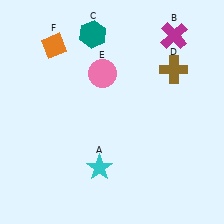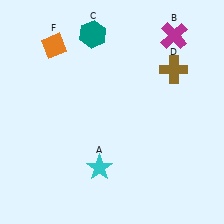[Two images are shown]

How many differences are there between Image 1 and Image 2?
There is 1 difference between the two images.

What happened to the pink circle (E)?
The pink circle (E) was removed in Image 2. It was in the top-left area of Image 1.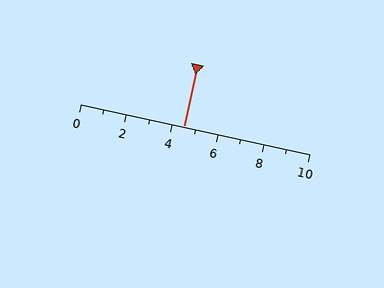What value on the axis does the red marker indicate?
The marker indicates approximately 4.5.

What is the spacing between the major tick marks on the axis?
The major ticks are spaced 2 apart.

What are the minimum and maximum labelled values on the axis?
The axis runs from 0 to 10.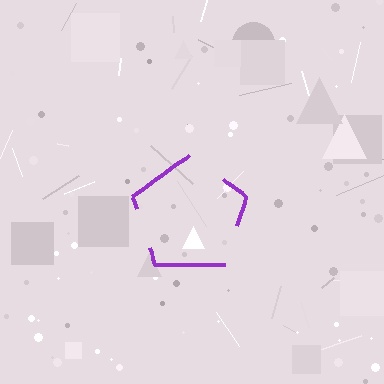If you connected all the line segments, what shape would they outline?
They would outline a pentagon.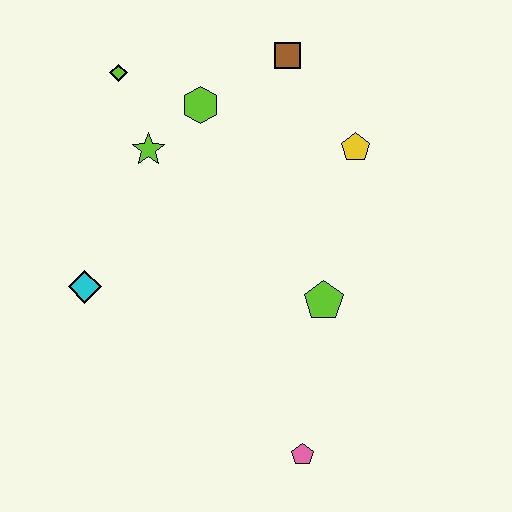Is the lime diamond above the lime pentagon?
Yes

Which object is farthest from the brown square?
The pink pentagon is farthest from the brown square.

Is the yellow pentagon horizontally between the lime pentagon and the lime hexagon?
No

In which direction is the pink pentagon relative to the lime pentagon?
The pink pentagon is below the lime pentagon.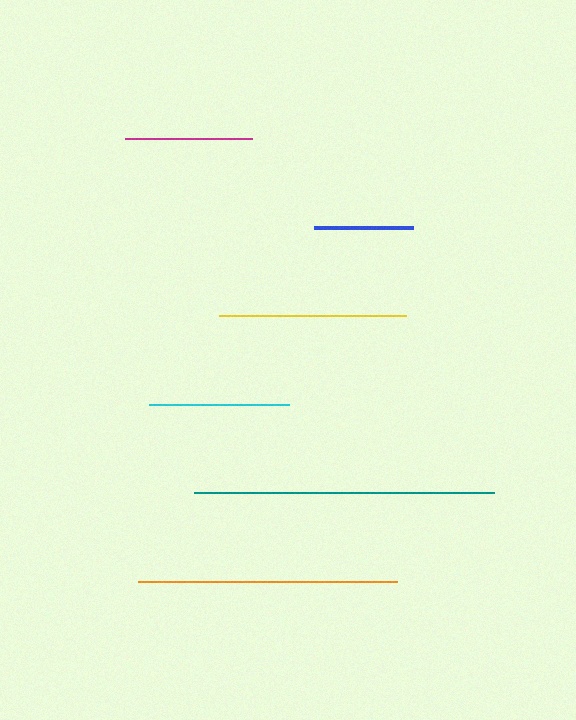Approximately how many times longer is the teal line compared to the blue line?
The teal line is approximately 3.0 times the length of the blue line.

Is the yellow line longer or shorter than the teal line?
The teal line is longer than the yellow line.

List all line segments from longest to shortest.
From longest to shortest: teal, orange, yellow, cyan, magenta, blue.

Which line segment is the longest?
The teal line is the longest at approximately 300 pixels.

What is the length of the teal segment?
The teal segment is approximately 300 pixels long.